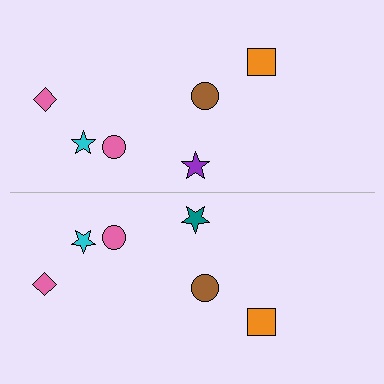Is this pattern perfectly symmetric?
No, the pattern is not perfectly symmetric. The teal star on the bottom side breaks the symmetry — its mirror counterpart is purple.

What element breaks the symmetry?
The teal star on the bottom side breaks the symmetry — its mirror counterpart is purple.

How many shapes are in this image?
There are 12 shapes in this image.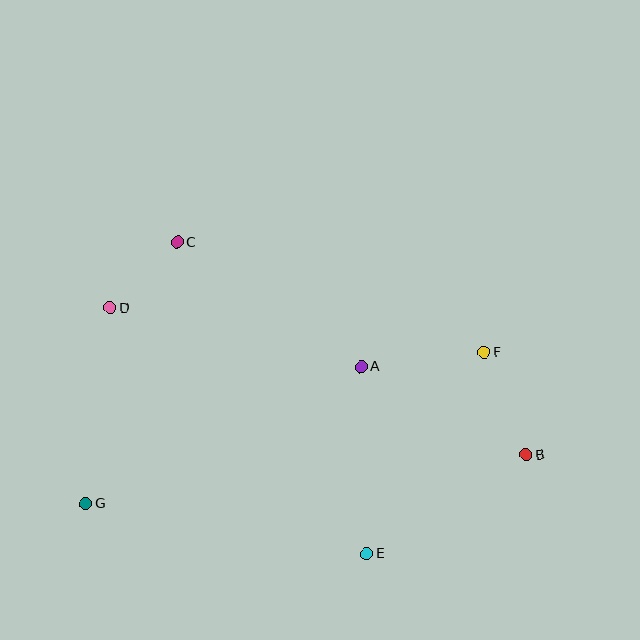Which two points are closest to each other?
Points C and D are closest to each other.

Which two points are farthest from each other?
Points B and G are farthest from each other.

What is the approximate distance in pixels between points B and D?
The distance between B and D is approximately 441 pixels.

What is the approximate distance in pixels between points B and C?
The distance between B and C is approximately 409 pixels.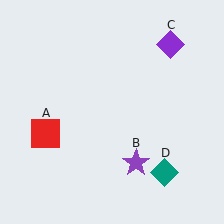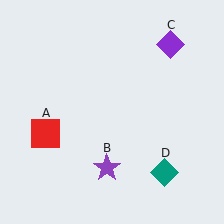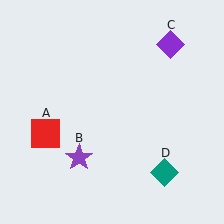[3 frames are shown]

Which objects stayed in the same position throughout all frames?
Red square (object A) and purple diamond (object C) and teal diamond (object D) remained stationary.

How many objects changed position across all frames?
1 object changed position: purple star (object B).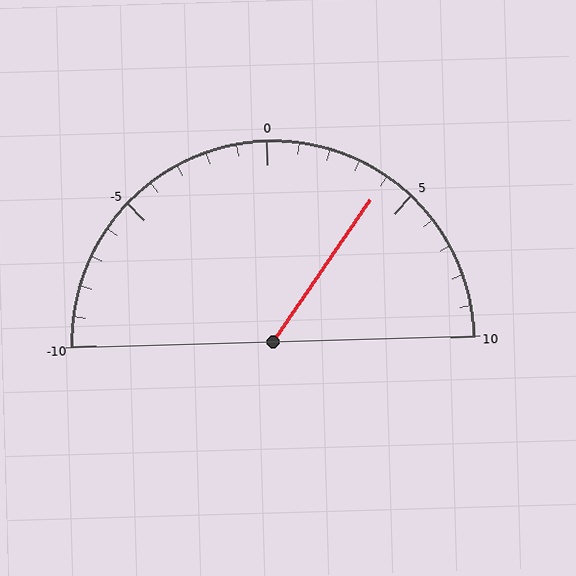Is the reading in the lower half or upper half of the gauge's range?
The reading is in the upper half of the range (-10 to 10).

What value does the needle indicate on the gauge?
The needle indicates approximately 4.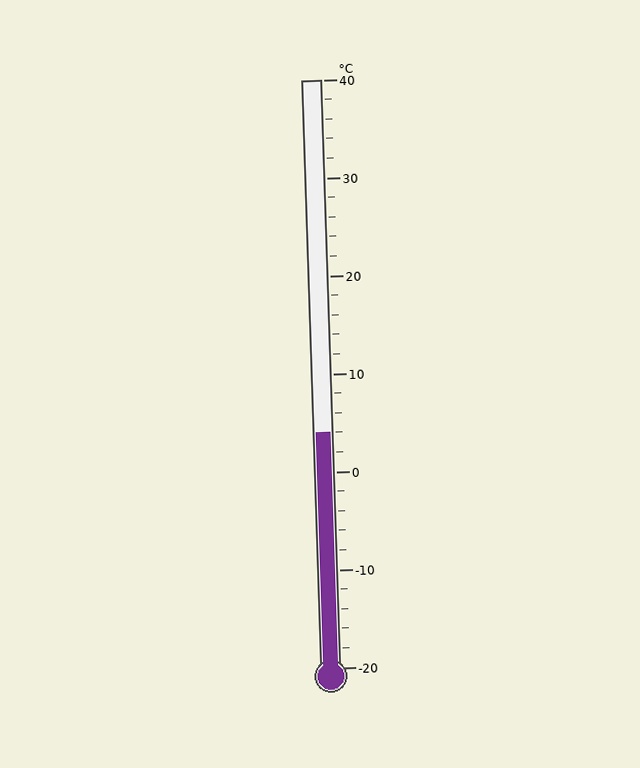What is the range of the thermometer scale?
The thermometer scale ranges from -20°C to 40°C.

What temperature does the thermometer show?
The thermometer shows approximately 4°C.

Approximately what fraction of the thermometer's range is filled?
The thermometer is filled to approximately 40% of its range.